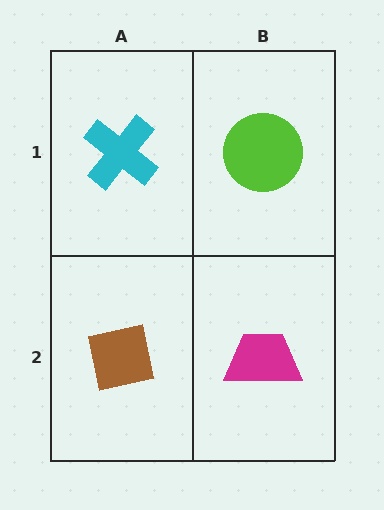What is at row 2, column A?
A brown square.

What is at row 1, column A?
A cyan cross.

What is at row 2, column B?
A magenta trapezoid.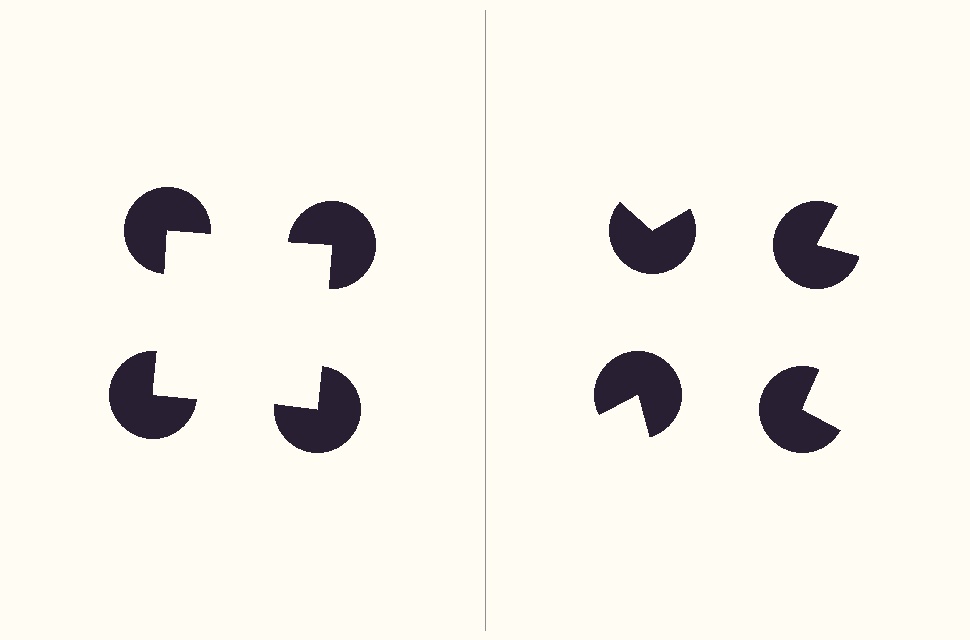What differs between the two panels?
The pac-man discs are positioned identically on both sides; only the wedge orientations differ. On the left they align to a square; on the right they are misaligned.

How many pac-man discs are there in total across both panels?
8 — 4 on each side.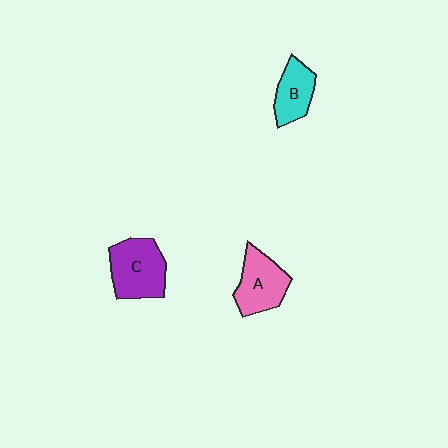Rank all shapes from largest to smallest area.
From largest to smallest: C (purple), A (pink), B (cyan).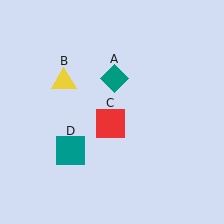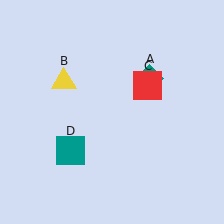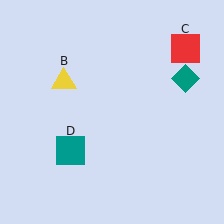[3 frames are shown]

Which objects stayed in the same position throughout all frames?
Yellow triangle (object B) and teal square (object D) remained stationary.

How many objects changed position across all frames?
2 objects changed position: teal diamond (object A), red square (object C).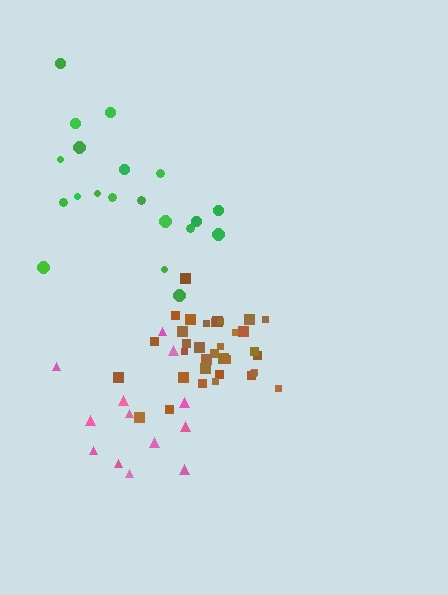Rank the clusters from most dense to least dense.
brown, pink, green.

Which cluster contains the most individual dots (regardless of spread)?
Brown (35).